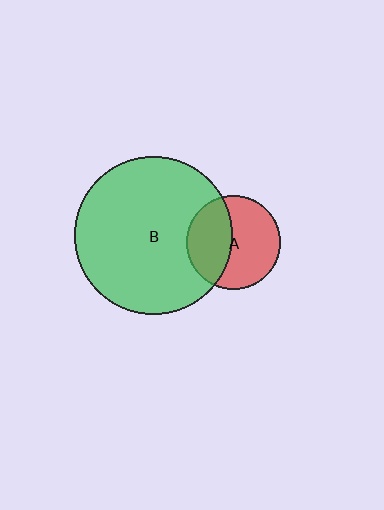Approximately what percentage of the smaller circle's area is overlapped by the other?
Approximately 40%.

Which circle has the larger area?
Circle B (green).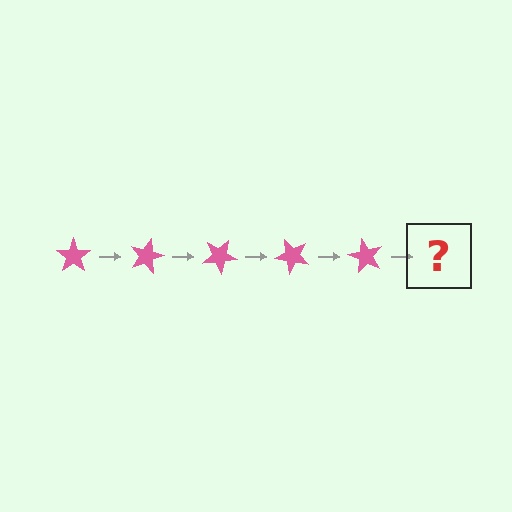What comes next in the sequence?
The next element should be a pink star rotated 75 degrees.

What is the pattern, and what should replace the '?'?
The pattern is that the star rotates 15 degrees each step. The '?' should be a pink star rotated 75 degrees.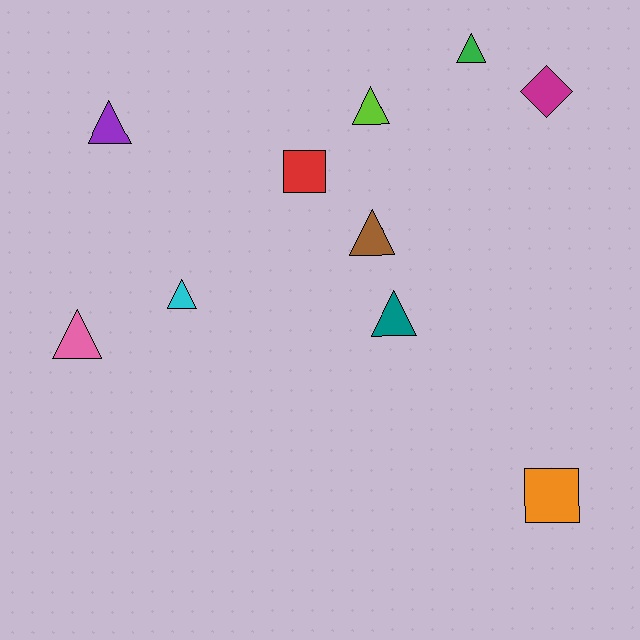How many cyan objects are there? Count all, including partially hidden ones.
There is 1 cyan object.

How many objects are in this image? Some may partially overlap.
There are 10 objects.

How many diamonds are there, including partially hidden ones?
There is 1 diamond.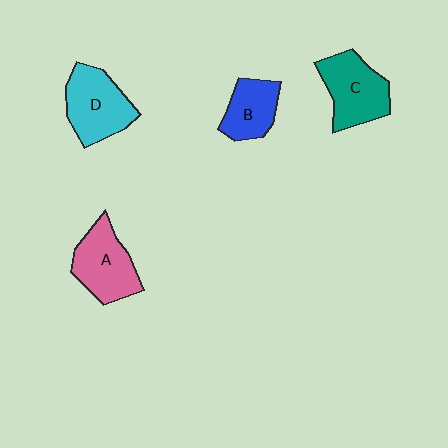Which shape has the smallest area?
Shape B (blue).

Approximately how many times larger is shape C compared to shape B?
Approximately 1.4 times.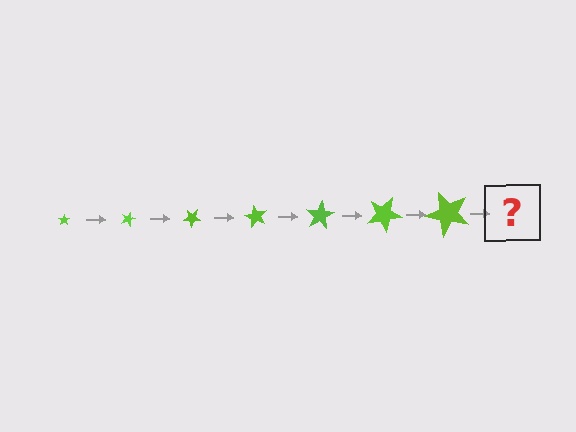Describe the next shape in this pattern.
It should be a star, larger than the previous one and rotated 140 degrees from the start.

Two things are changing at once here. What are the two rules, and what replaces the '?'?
The two rules are that the star grows larger each step and it rotates 20 degrees each step. The '?' should be a star, larger than the previous one and rotated 140 degrees from the start.